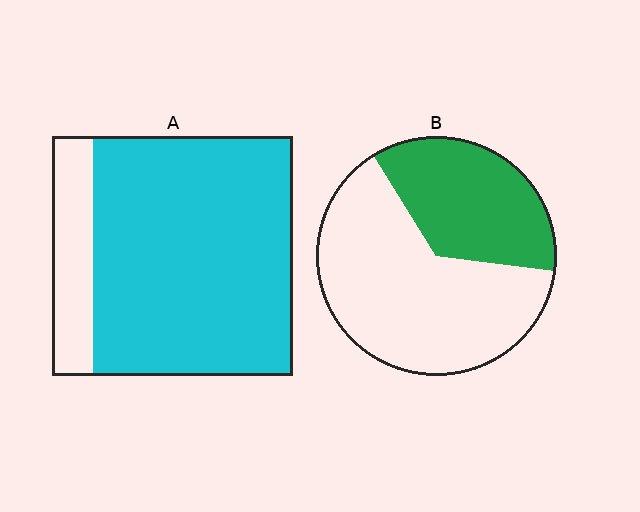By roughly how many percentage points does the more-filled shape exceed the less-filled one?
By roughly 45 percentage points (A over B).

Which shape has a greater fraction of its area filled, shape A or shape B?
Shape A.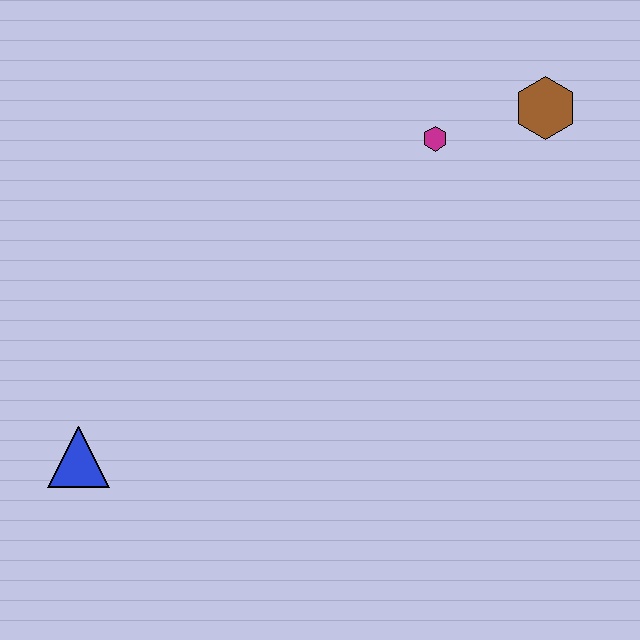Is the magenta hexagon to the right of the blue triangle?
Yes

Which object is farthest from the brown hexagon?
The blue triangle is farthest from the brown hexagon.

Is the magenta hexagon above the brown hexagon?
No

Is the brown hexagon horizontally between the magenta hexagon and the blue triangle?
No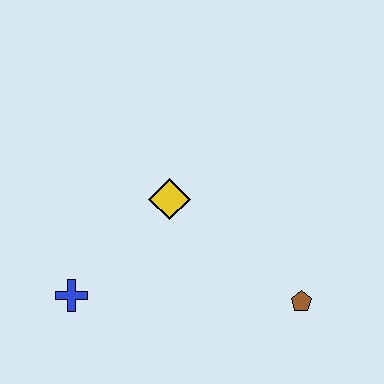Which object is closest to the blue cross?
The yellow diamond is closest to the blue cross.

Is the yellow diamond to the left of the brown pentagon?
Yes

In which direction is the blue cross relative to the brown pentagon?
The blue cross is to the left of the brown pentagon.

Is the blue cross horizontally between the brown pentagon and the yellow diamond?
No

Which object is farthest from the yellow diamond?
The brown pentagon is farthest from the yellow diamond.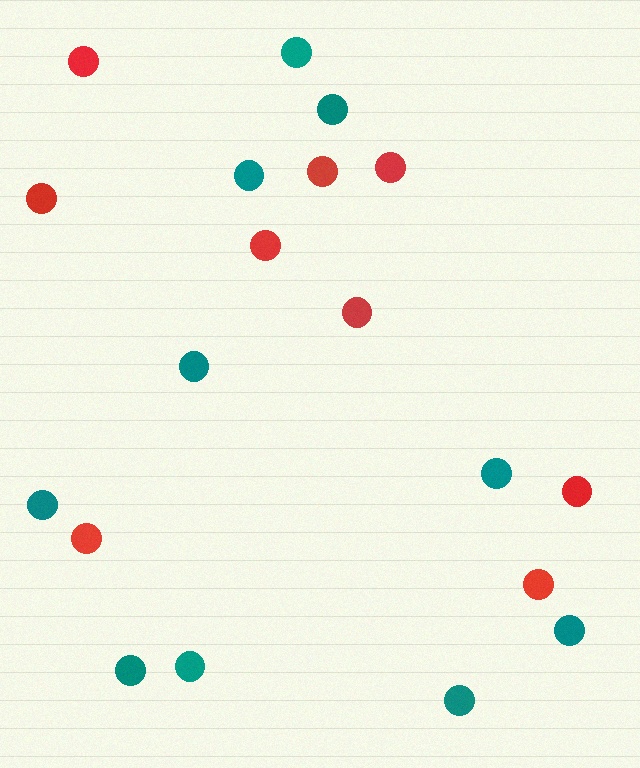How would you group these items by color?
There are 2 groups: one group of teal circles (10) and one group of red circles (9).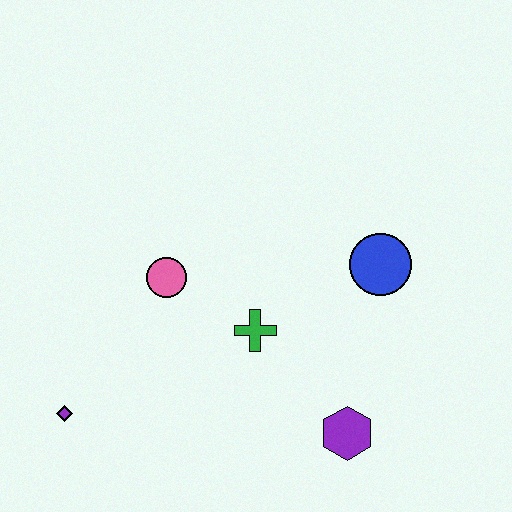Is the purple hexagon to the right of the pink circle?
Yes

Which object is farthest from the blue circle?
The purple diamond is farthest from the blue circle.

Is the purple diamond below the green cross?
Yes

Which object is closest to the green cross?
The pink circle is closest to the green cross.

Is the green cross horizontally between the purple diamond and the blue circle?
Yes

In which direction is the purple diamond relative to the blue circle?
The purple diamond is to the left of the blue circle.